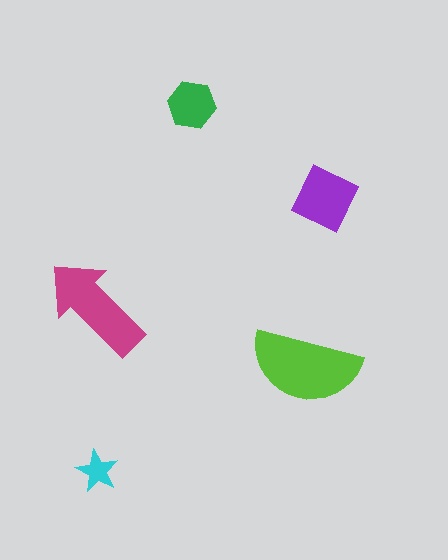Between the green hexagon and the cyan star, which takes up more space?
The green hexagon.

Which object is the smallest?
The cyan star.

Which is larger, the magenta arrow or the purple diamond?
The magenta arrow.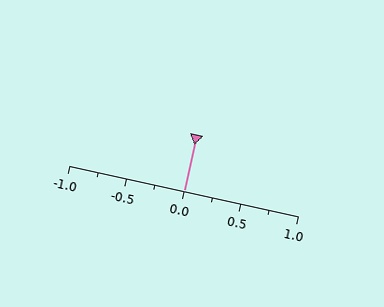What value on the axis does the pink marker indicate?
The marker indicates approximately 0.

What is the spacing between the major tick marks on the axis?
The major ticks are spaced 0.5 apart.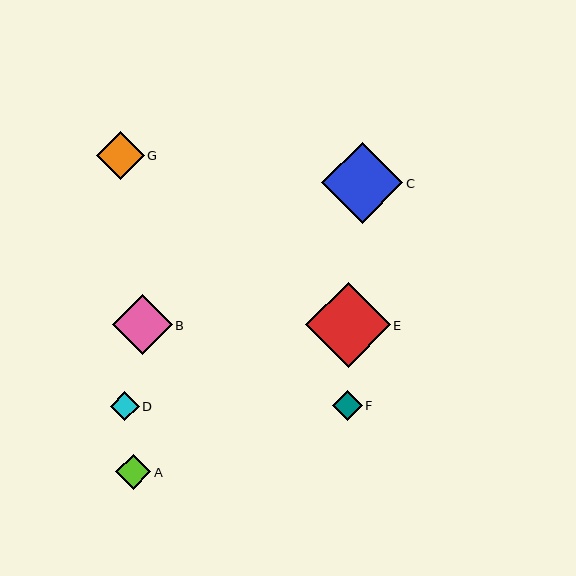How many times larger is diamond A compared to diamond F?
Diamond A is approximately 1.2 times the size of diamond F.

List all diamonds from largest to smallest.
From largest to smallest: E, C, B, G, A, F, D.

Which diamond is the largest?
Diamond E is the largest with a size of approximately 85 pixels.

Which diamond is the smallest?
Diamond D is the smallest with a size of approximately 29 pixels.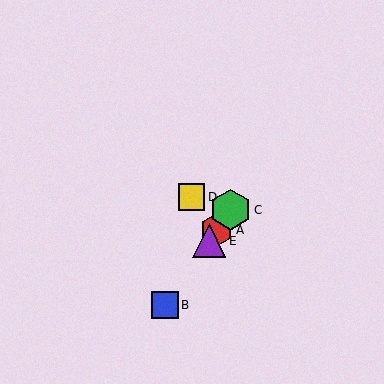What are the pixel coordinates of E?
Object E is at (209, 241).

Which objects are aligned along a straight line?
Objects A, B, C, E are aligned along a straight line.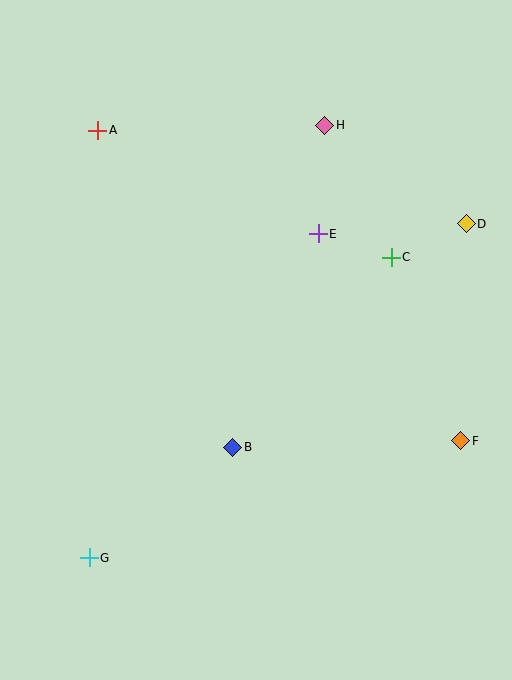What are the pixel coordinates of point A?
Point A is at (98, 130).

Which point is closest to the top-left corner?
Point A is closest to the top-left corner.